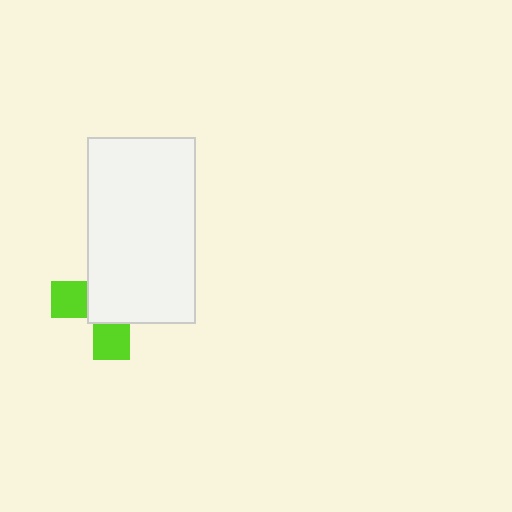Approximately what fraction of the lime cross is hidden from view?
Roughly 65% of the lime cross is hidden behind the white rectangle.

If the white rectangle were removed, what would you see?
You would see the complete lime cross.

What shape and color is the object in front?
The object in front is a white rectangle.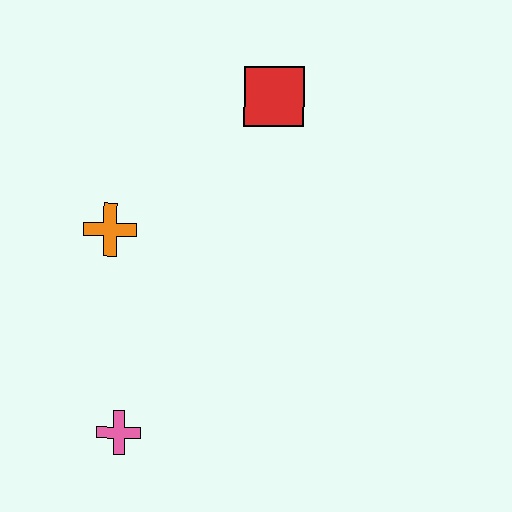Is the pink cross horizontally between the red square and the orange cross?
Yes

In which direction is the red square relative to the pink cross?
The red square is above the pink cross.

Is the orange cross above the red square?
No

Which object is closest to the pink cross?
The orange cross is closest to the pink cross.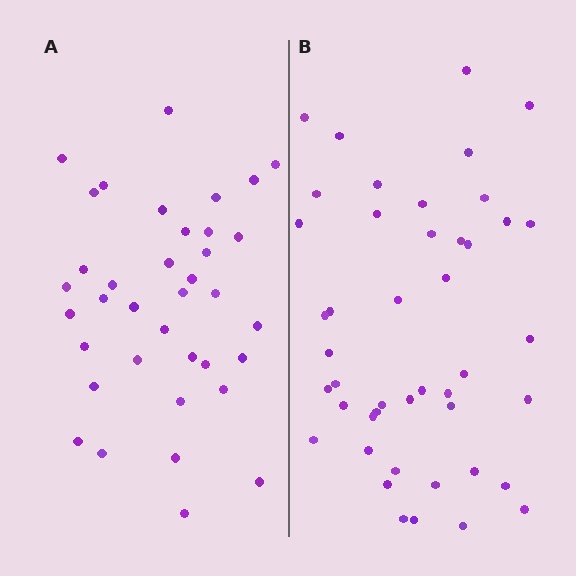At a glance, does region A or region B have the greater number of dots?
Region B (the right region) has more dots.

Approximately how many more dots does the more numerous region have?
Region B has roughly 8 or so more dots than region A.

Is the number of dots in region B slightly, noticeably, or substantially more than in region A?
Region B has only slightly more — the two regions are fairly close. The ratio is roughly 1.2 to 1.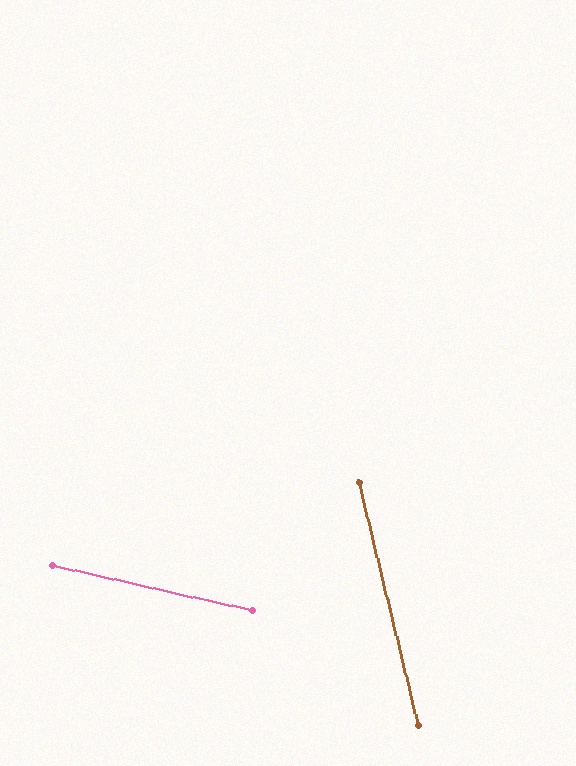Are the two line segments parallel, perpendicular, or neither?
Neither parallel nor perpendicular — they differ by about 64°.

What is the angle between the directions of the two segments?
Approximately 64 degrees.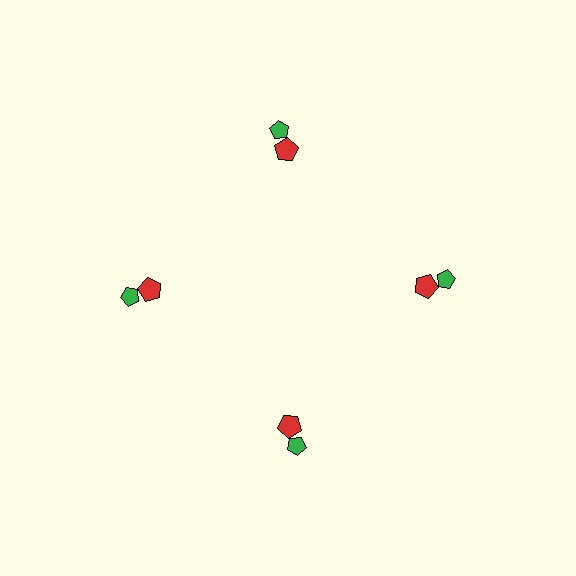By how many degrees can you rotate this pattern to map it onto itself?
The pattern maps onto itself every 90 degrees of rotation.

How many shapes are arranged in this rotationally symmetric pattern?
There are 8 shapes, arranged in 4 groups of 2.